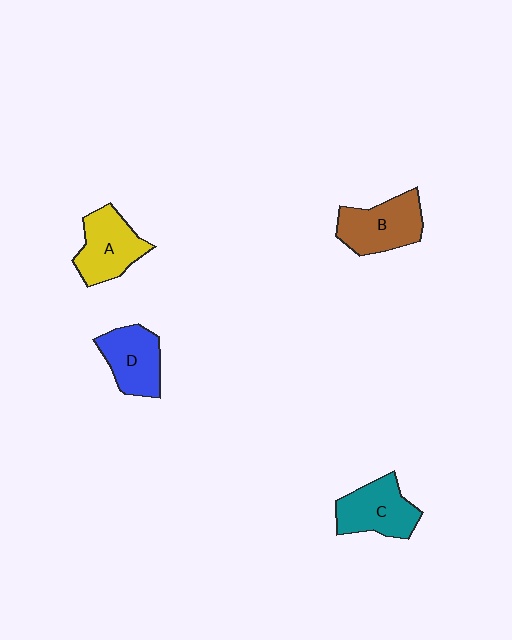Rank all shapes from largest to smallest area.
From largest to smallest: B (brown), A (yellow), C (teal), D (blue).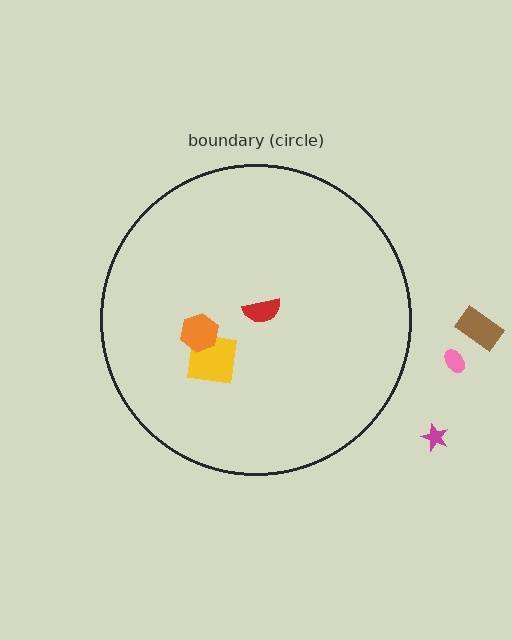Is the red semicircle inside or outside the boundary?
Inside.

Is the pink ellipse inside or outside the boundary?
Outside.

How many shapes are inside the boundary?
3 inside, 3 outside.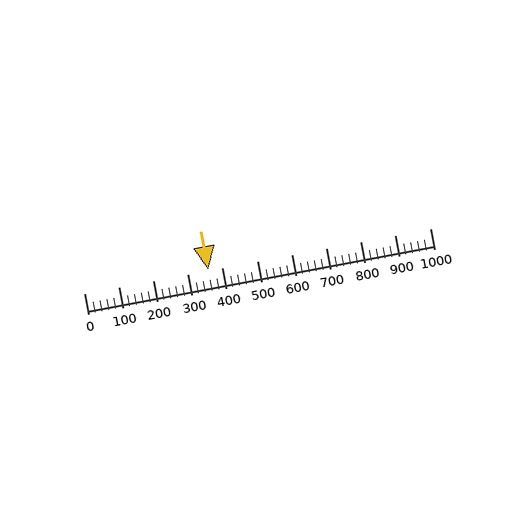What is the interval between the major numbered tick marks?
The major tick marks are spaced 100 units apart.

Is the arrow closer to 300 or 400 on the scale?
The arrow is closer to 400.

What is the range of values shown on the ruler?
The ruler shows values from 0 to 1000.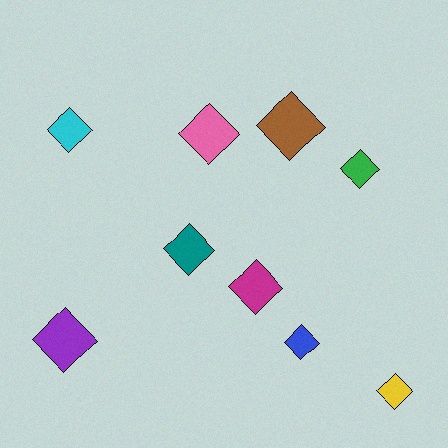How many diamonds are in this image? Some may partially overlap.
There are 9 diamonds.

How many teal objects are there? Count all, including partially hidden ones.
There is 1 teal object.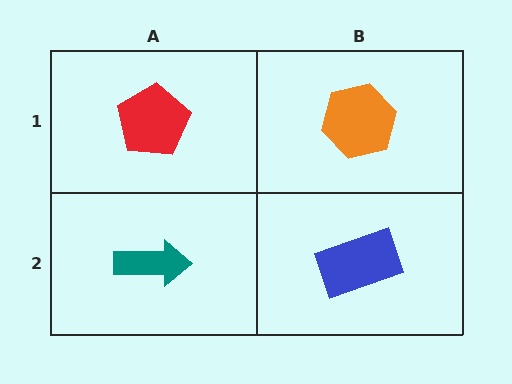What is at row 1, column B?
An orange hexagon.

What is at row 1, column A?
A red pentagon.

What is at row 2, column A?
A teal arrow.